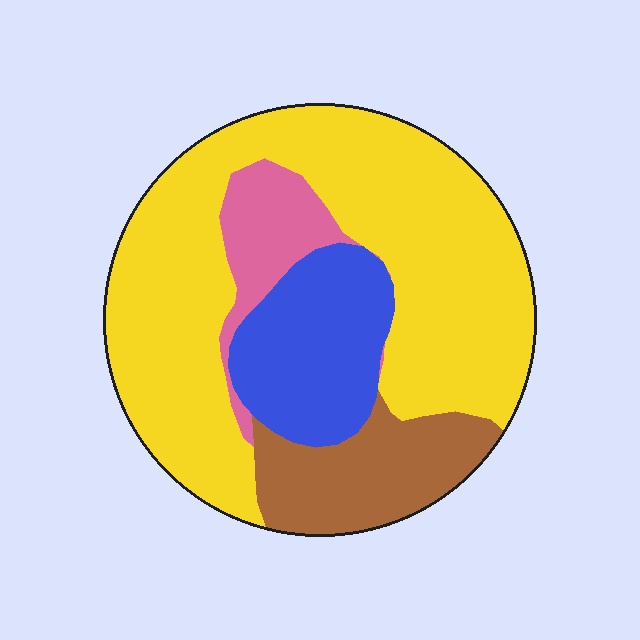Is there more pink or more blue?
Blue.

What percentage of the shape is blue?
Blue covers about 15% of the shape.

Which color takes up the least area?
Pink, at roughly 10%.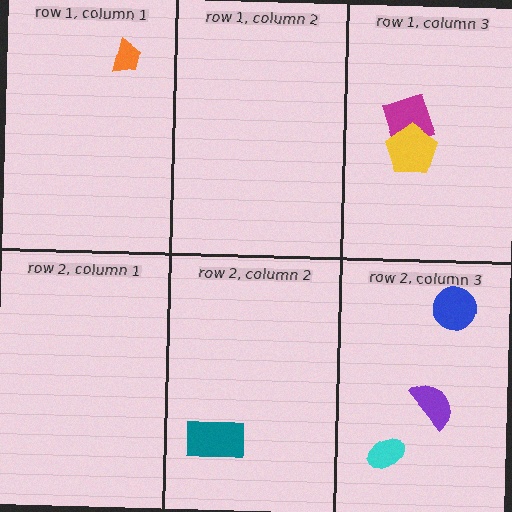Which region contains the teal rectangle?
The row 2, column 2 region.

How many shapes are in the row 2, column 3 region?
3.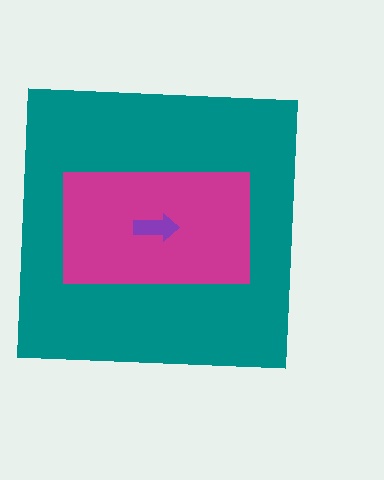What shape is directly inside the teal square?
The magenta rectangle.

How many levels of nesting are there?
3.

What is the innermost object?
The purple arrow.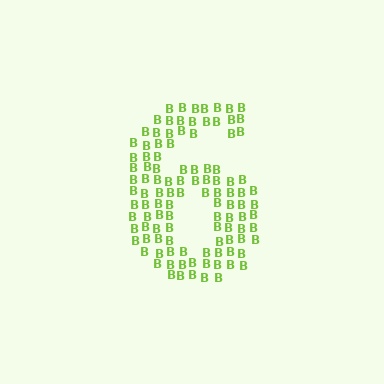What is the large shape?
The large shape is the digit 6.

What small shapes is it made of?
It is made of small letter B's.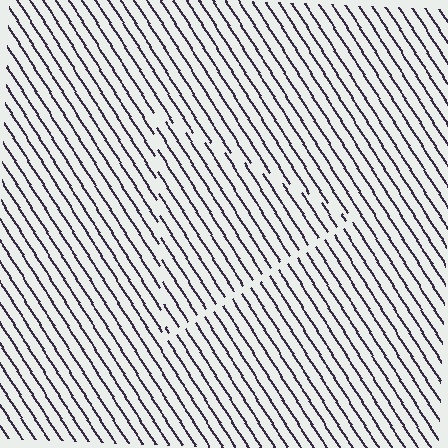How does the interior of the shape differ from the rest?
The interior of the shape contains the same grating, shifted by half a period — the contour is defined by the phase discontinuity where line-ends from the inner and outer gratings abut.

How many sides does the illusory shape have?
3 sides — the line-ends trace a triangle.